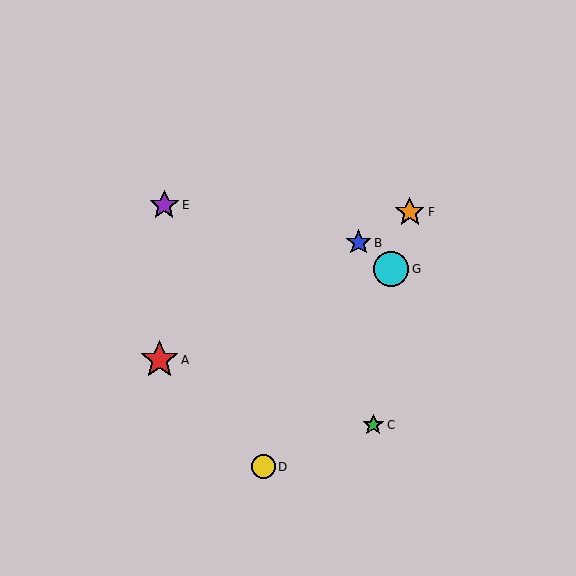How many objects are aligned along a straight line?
3 objects (A, B, F) are aligned along a straight line.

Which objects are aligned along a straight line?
Objects A, B, F are aligned along a straight line.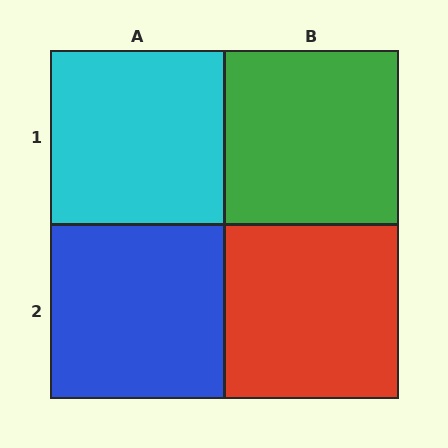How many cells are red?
1 cell is red.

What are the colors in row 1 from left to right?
Cyan, green.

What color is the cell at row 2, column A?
Blue.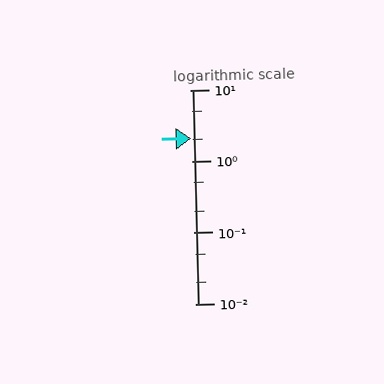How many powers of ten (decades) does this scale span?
The scale spans 3 decades, from 0.01 to 10.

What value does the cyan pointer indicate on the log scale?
The pointer indicates approximately 2.1.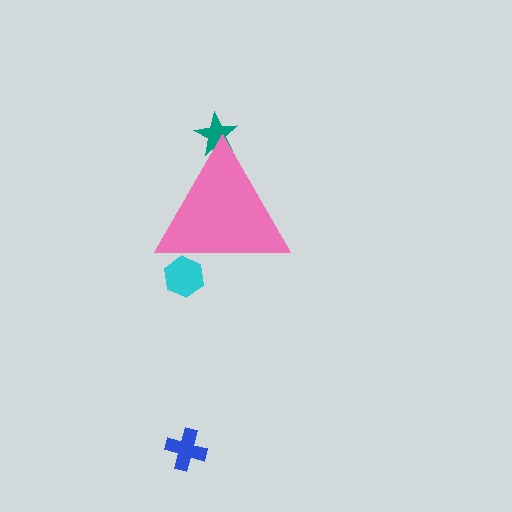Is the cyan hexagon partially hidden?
Yes, the cyan hexagon is partially hidden behind the pink triangle.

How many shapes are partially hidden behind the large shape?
2 shapes are partially hidden.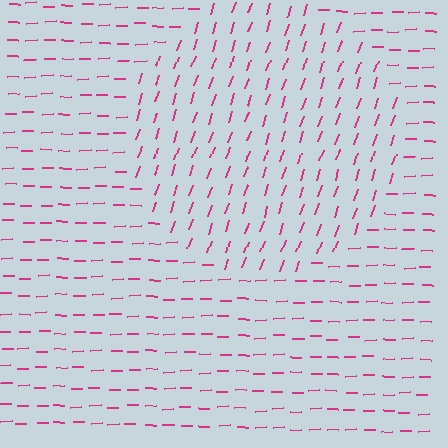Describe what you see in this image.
The image is filled with small magenta line segments. A circle region in the image has lines oriented differently from the surrounding lines, creating a visible texture boundary.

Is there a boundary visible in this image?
Yes, there is a texture boundary formed by a change in line orientation.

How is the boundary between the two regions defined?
The boundary is defined purely by a change in line orientation (approximately 70 degrees difference). All lines are the same color and thickness.